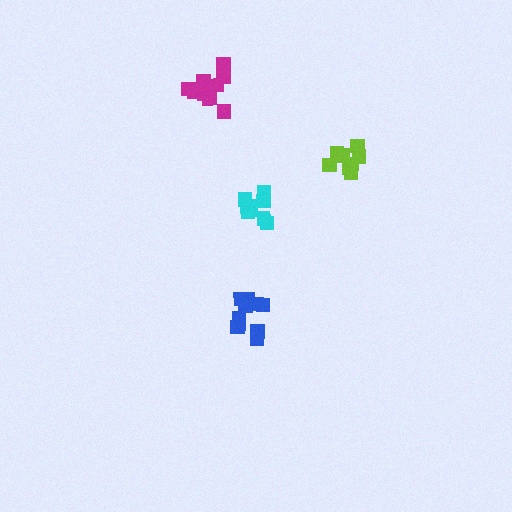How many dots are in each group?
Group 1: 8 dots, Group 2: 10 dots, Group 3: 8 dots, Group 4: 9 dots (35 total).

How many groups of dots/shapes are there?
There are 4 groups.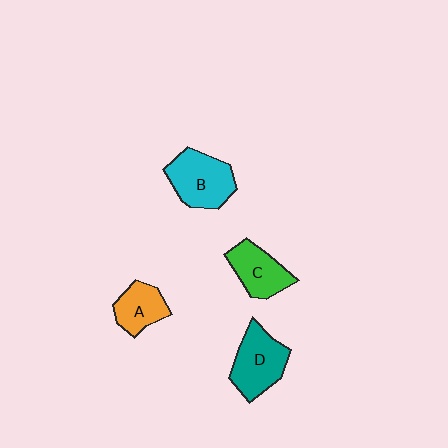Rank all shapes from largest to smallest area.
From largest to smallest: B (cyan), D (teal), C (green), A (orange).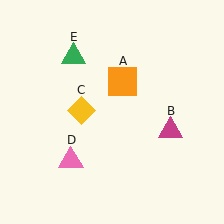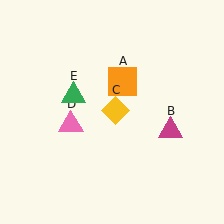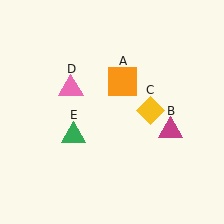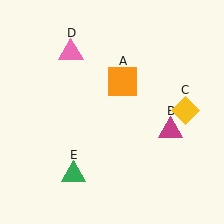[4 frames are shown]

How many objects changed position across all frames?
3 objects changed position: yellow diamond (object C), pink triangle (object D), green triangle (object E).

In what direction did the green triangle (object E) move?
The green triangle (object E) moved down.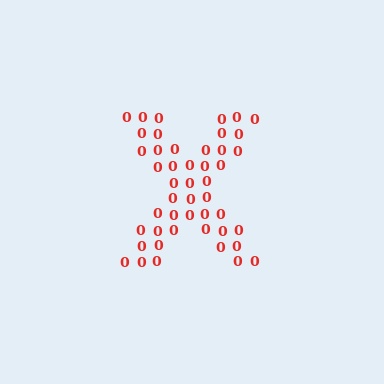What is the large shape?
The large shape is the letter X.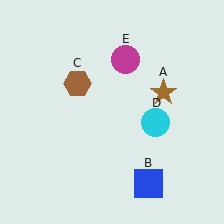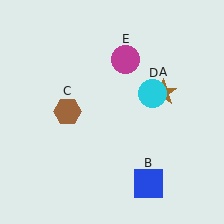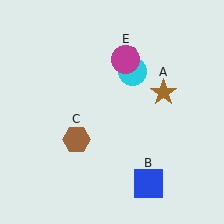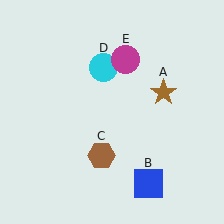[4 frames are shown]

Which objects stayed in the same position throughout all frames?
Brown star (object A) and blue square (object B) and magenta circle (object E) remained stationary.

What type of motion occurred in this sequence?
The brown hexagon (object C), cyan circle (object D) rotated counterclockwise around the center of the scene.